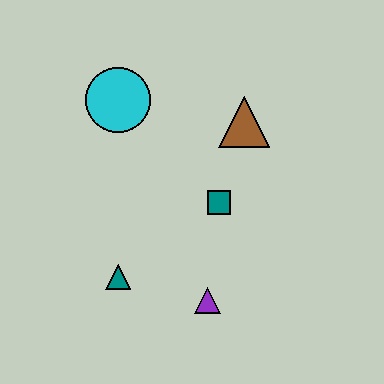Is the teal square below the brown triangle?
Yes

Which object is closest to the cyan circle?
The brown triangle is closest to the cyan circle.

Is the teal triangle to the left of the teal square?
Yes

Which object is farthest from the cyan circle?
The purple triangle is farthest from the cyan circle.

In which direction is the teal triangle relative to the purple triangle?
The teal triangle is to the left of the purple triangle.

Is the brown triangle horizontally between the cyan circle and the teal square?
No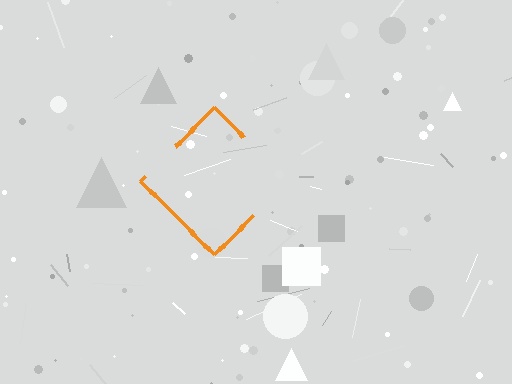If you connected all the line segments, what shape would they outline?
They would outline a diamond.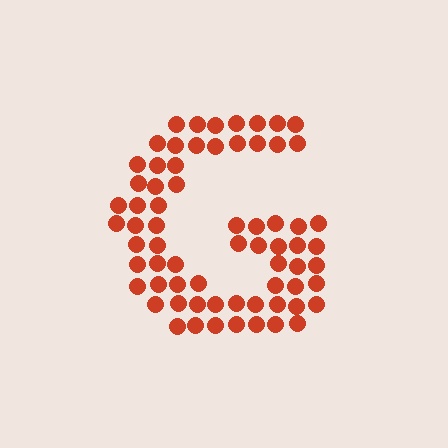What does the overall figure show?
The overall figure shows the letter G.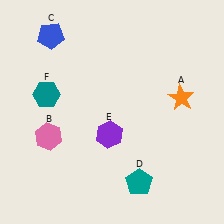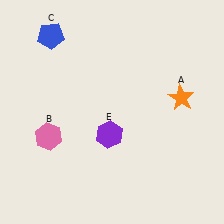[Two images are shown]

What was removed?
The teal pentagon (D), the teal hexagon (F) were removed in Image 2.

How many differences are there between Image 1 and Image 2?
There are 2 differences between the two images.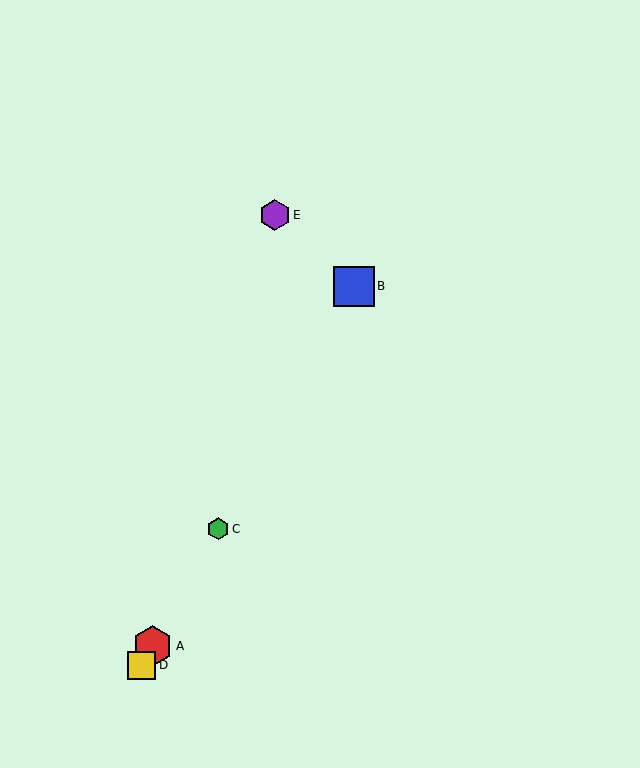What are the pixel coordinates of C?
Object C is at (218, 529).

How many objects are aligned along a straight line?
4 objects (A, B, C, D) are aligned along a straight line.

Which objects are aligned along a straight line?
Objects A, B, C, D are aligned along a straight line.